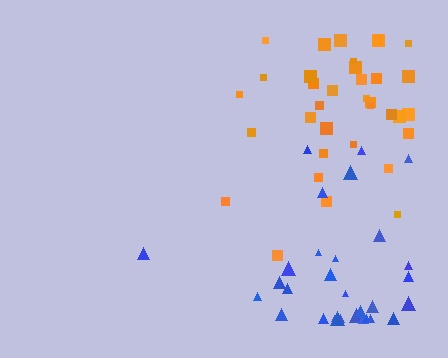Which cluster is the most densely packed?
Orange.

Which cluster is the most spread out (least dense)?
Blue.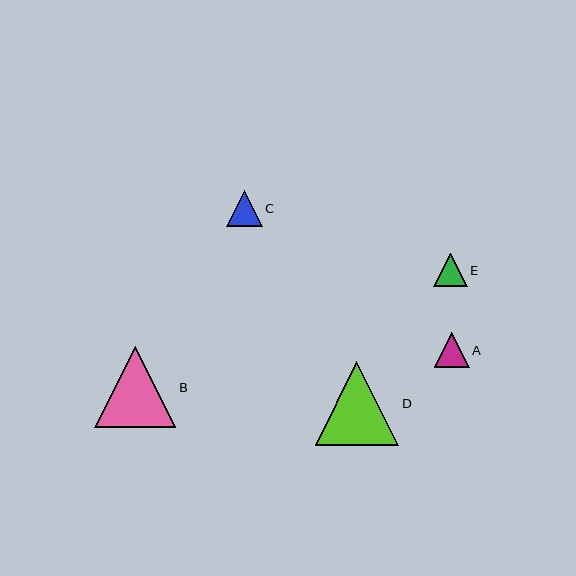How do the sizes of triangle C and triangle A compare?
Triangle C and triangle A are approximately the same size.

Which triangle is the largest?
Triangle D is the largest with a size of approximately 84 pixels.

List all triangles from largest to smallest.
From largest to smallest: D, B, C, A, E.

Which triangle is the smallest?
Triangle E is the smallest with a size of approximately 33 pixels.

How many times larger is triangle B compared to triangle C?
Triangle B is approximately 2.2 times the size of triangle C.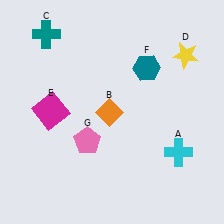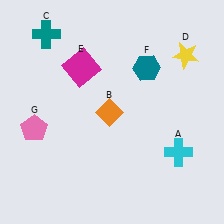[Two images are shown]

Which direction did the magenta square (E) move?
The magenta square (E) moved up.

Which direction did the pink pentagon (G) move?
The pink pentagon (G) moved left.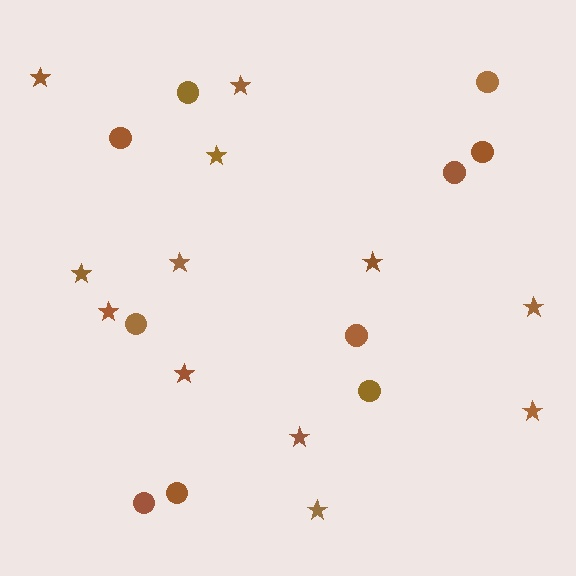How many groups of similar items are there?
There are 2 groups: one group of circles (10) and one group of stars (12).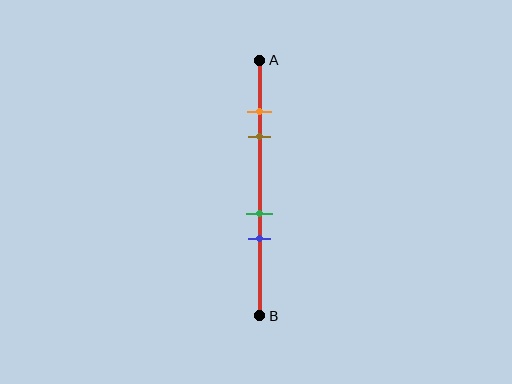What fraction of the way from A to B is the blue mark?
The blue mark is approximately 70% (0.7) of the way from A to B.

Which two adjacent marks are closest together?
The orange and brown marks are the closest adjacent pair.